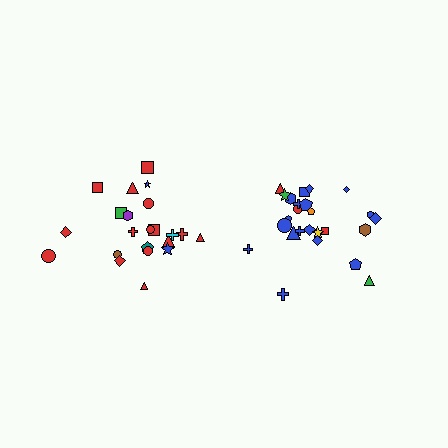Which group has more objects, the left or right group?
The right group.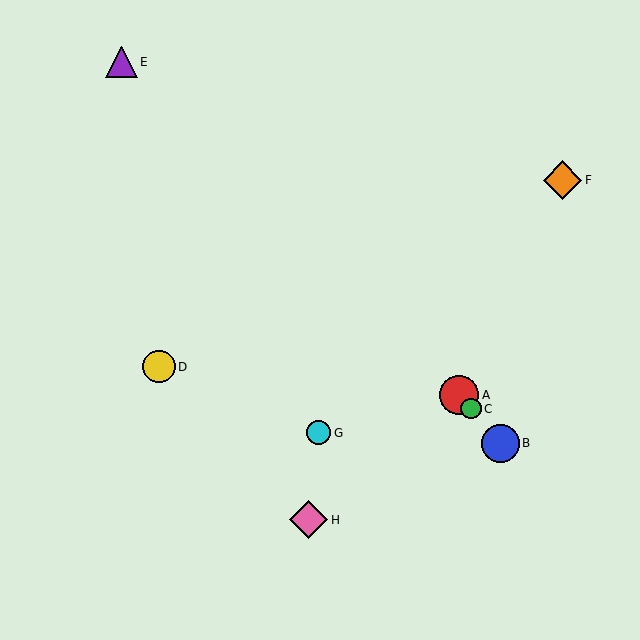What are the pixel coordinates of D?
Object D is at (159, 367).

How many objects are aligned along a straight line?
3 objects (A, B, C) are aligned along a straight line.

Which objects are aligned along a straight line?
Objects A, B, C are aligned along a straight line.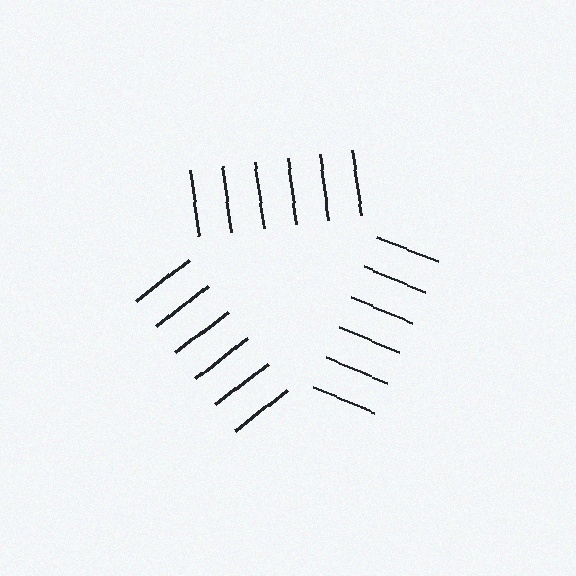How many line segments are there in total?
18 — 6 along each of the 3 edges.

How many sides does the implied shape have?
3 sides — the line-ends trace a triangle.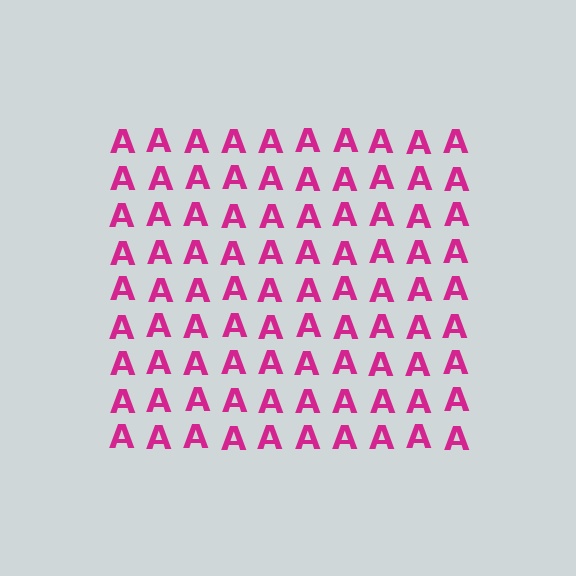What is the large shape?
The large shape is a square.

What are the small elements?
The small elements are letter A's.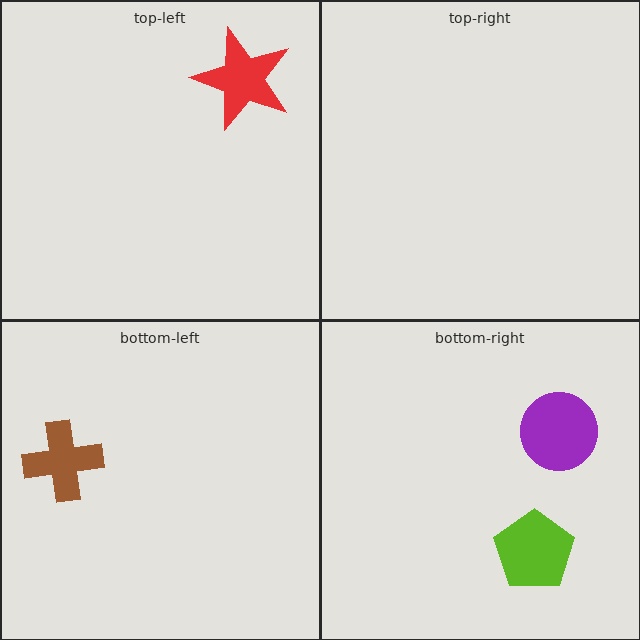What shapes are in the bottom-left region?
The brown cross.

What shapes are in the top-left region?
The red star.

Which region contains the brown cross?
The bottom-left region.